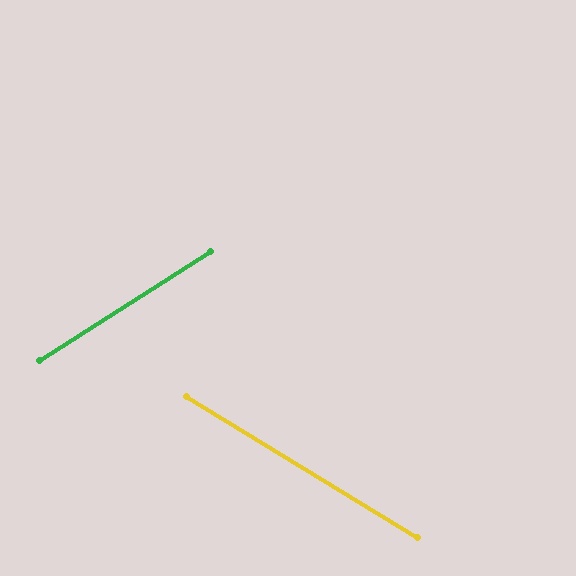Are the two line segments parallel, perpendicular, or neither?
Neither parallel nor perpendicular — they differ by about 64°.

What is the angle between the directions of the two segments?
Approximately 64 degrees.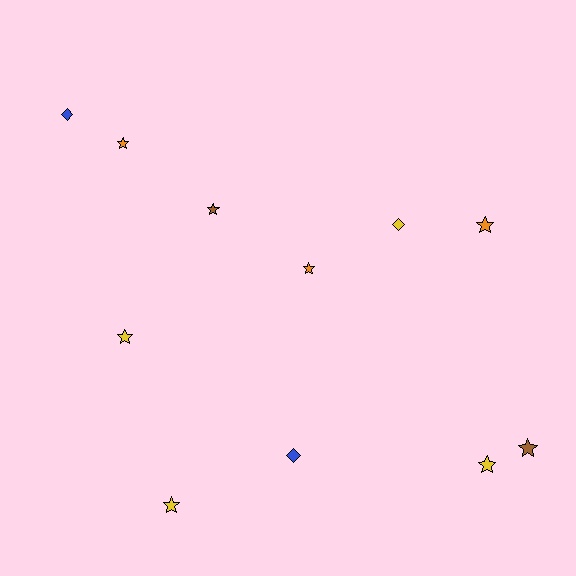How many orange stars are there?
There are 3 orange stars.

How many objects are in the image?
There are 11 objects.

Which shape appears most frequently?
Star, with 8 objects.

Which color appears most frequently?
Yellow, with 4 objects.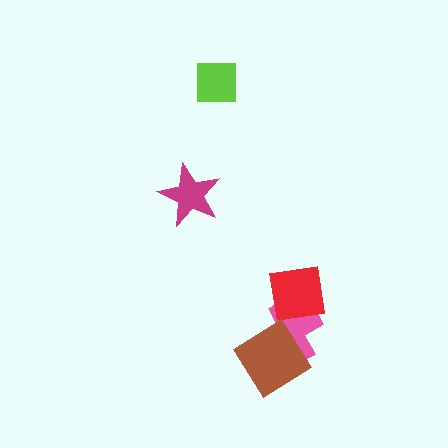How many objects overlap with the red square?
1 object overlaps with the red square.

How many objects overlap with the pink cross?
2 objects overlap with the pink cross.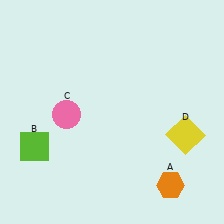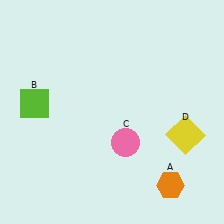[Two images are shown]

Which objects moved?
The objects that moved are: the lime square (B), the pink circle (C).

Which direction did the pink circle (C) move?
The pink circle (C) moved right.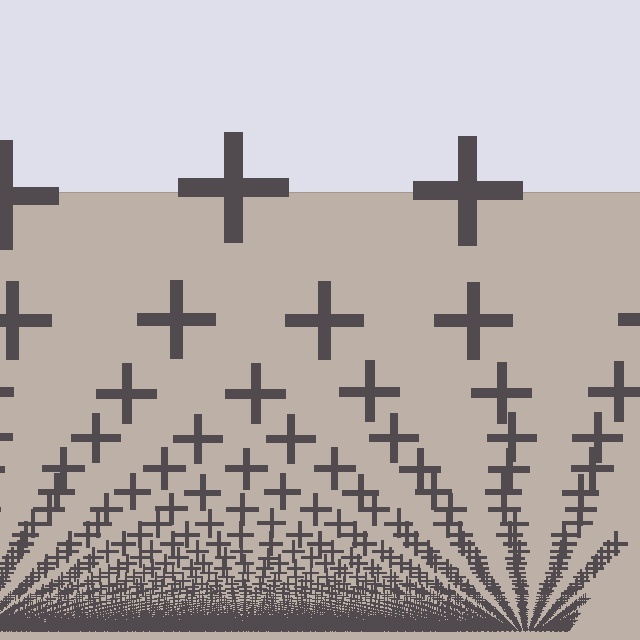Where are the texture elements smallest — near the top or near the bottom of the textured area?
Near the bottom.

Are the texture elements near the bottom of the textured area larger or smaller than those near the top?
Smaller. The gradient is inverted — elements near the bottom are smaller and denser.